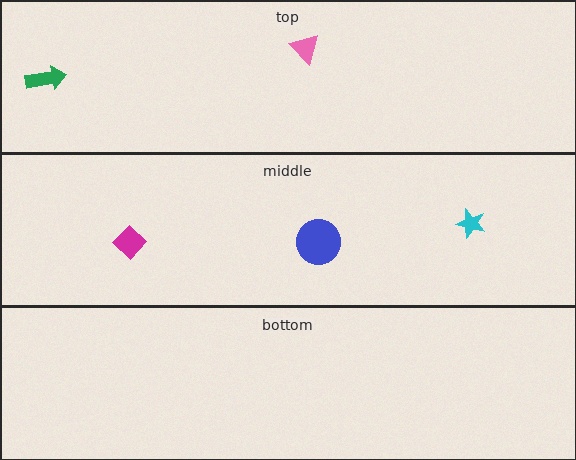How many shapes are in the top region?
2.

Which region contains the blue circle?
The middle region.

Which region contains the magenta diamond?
The middle region.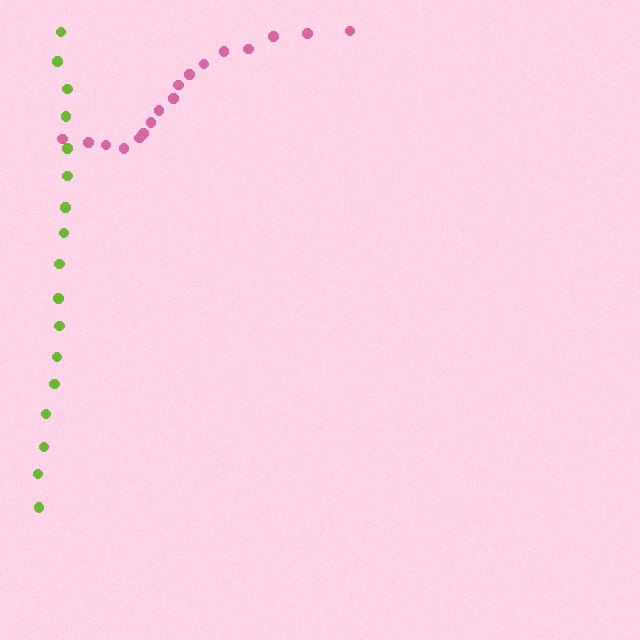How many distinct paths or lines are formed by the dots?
There are 2 distinct paths.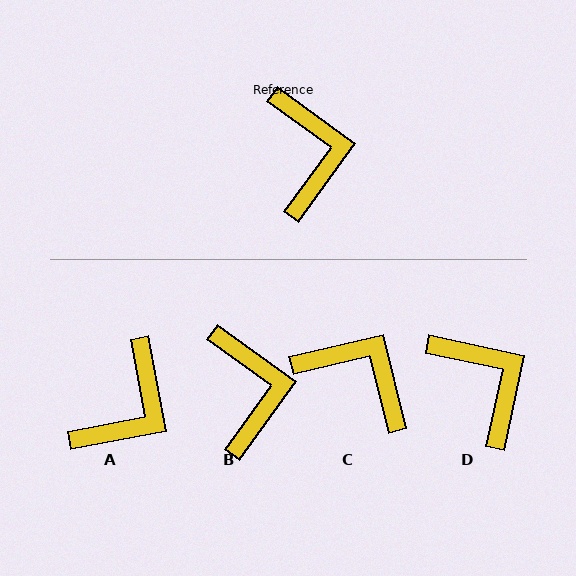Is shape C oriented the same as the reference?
No, it is off by about 49 degrees.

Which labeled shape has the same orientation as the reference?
B.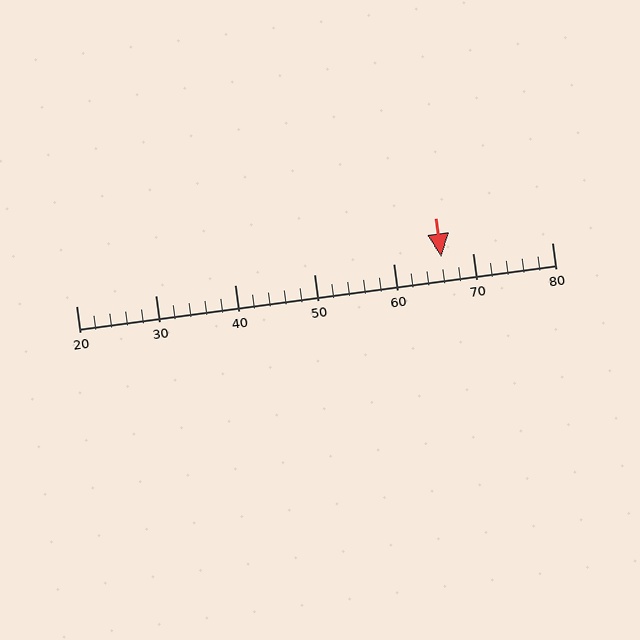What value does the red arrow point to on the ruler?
The red arrow points to approximately 66.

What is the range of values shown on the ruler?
The ruler shows values from 20 to 80.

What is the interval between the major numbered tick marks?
The major tick marks are spaced 10 units apart.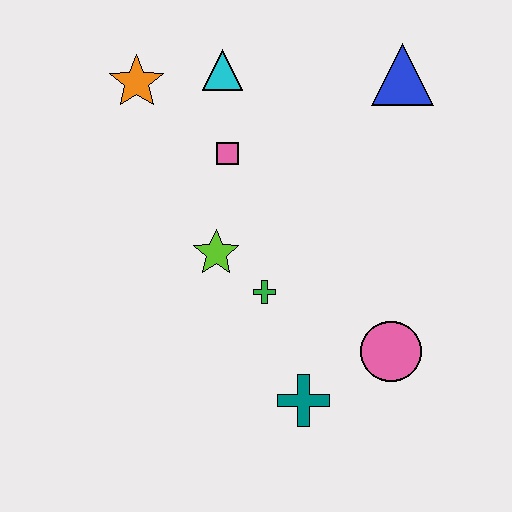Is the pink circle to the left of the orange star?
No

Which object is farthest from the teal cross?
The orange star is farthest from the teal cross.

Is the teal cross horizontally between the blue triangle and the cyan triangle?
Yes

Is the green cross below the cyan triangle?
Yes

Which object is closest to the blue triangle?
The cyan triangle is closest to the blue triangle.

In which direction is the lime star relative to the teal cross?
The lime star is above the teal cross.